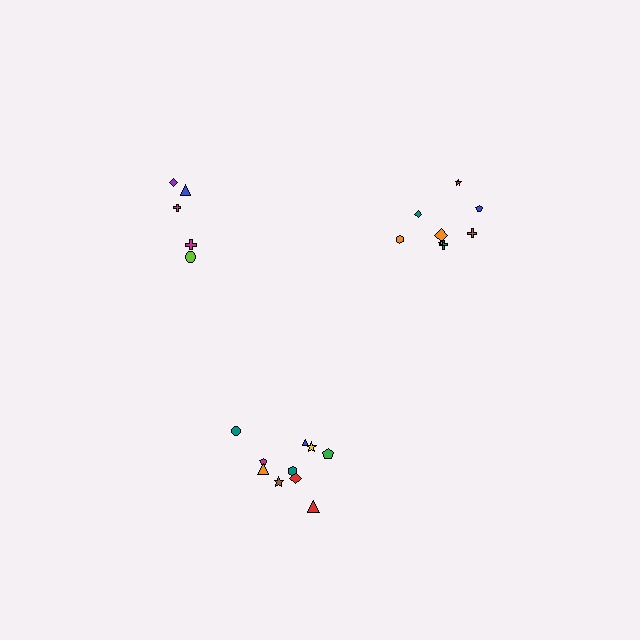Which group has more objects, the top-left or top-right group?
The top-right group.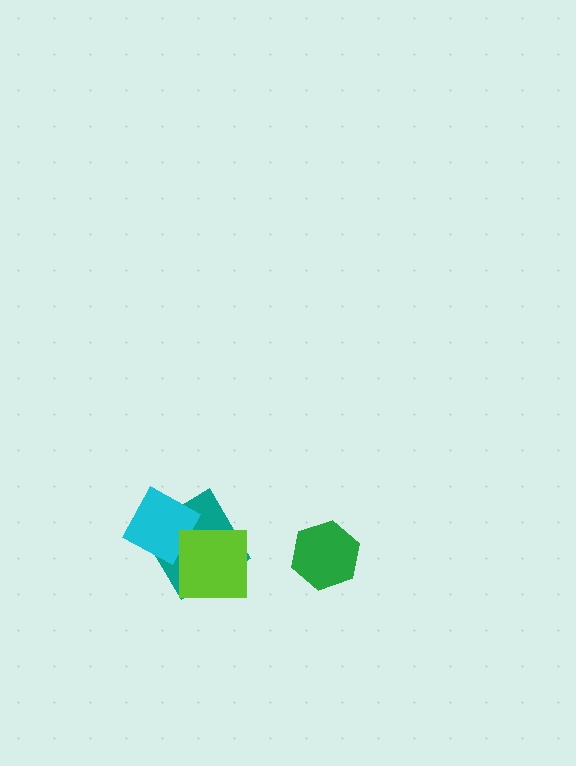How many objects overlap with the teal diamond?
2 objects overlap with the teal diamond.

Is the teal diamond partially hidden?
Yes, it is partially covered by another shape.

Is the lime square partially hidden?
No, no other shape covers it.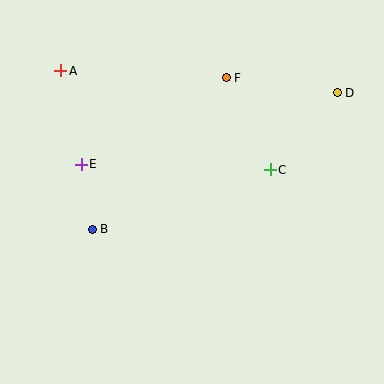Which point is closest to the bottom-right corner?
Point C is closest to the bottom-right corner.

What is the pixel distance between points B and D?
The distance between B and D is 281 pixels.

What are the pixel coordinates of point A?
Point A is at (61, 71).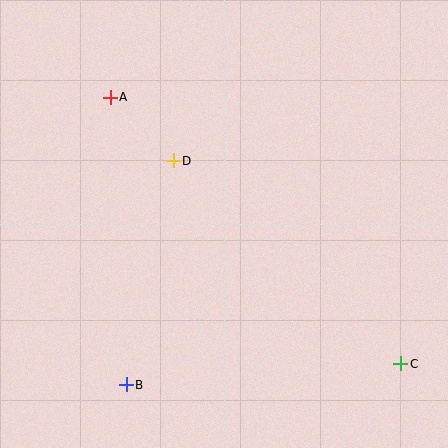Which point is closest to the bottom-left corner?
Point B is closest to the bottom-left corner.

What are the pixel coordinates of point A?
Point A is at (110, 97).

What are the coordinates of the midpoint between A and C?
The midpoint between A and C is at (256, 230).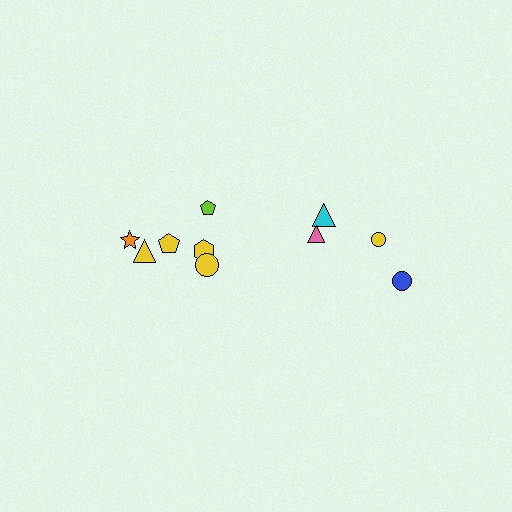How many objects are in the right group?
There are 4 objects.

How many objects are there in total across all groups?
There are 10 objects.